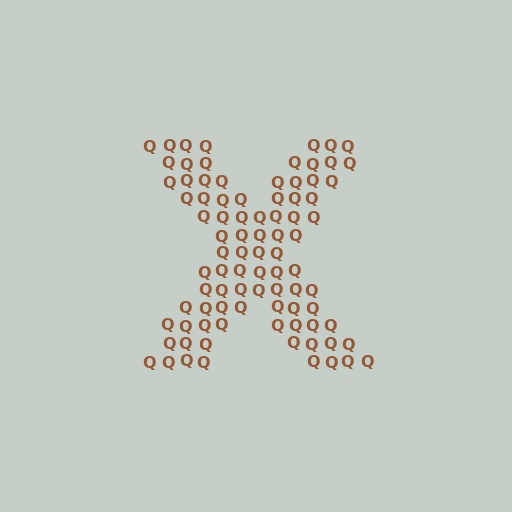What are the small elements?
The small elements are letter Q's.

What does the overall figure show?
The overall figure shows the letter X.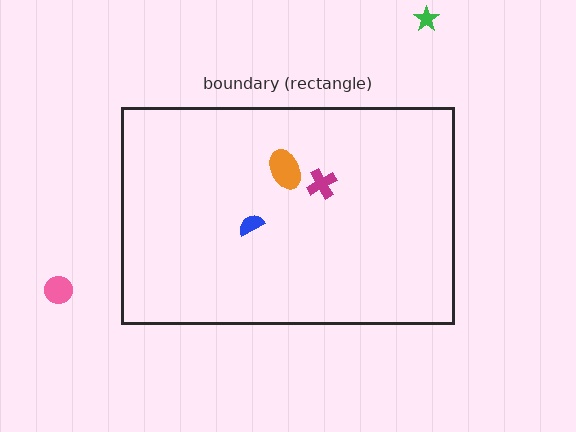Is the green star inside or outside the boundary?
Outside.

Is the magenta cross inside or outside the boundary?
Inside.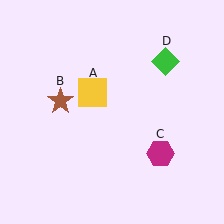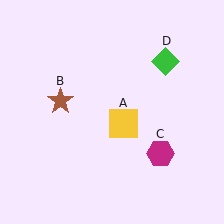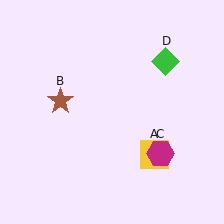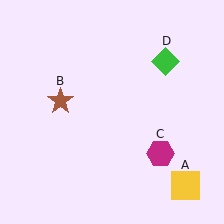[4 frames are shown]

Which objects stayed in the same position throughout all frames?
Brown star (object B) and magenta hexagon (object C) and green diamond (object D) remained stationary.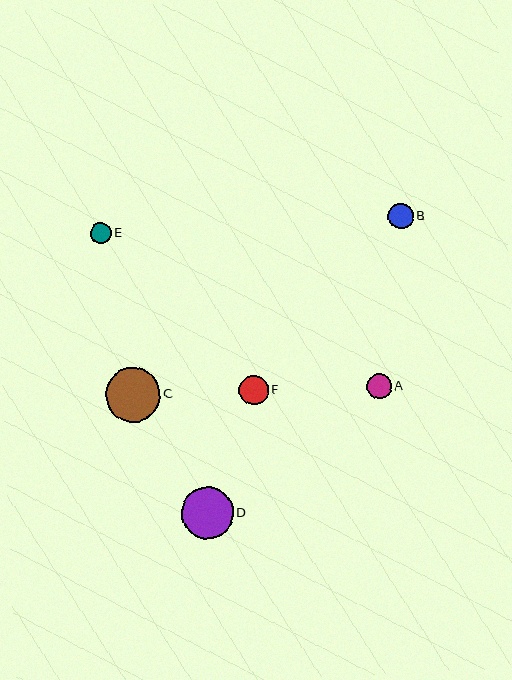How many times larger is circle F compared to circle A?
Circle F is approximately 1.2 times the size of circle A.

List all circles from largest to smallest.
From largest to smallest: C, D, F, B, A, E.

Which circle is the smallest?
Circle E is the smallest with a size of approximately 21 pixels.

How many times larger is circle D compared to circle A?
Circle D is approximately 2.1 times the size of circle A.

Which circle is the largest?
Circle C is the largest with a size of approximately 55 pixels.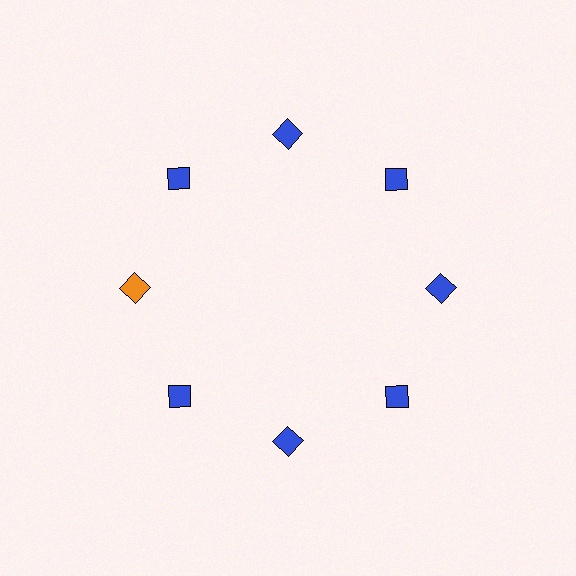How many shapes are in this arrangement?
There are 8 shapes arranged in a ring pattern.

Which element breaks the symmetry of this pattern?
The orange square at roughly the 9 o'clock position breaks the symmetry. All other shapes are blue squares.